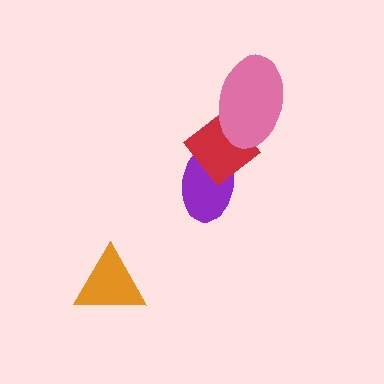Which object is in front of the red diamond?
The pink ellipse is in front of the red diamond.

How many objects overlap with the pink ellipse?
1 object overlaps with the pink ellipse.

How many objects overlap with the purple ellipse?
1 object overlaps with the purple ellipse.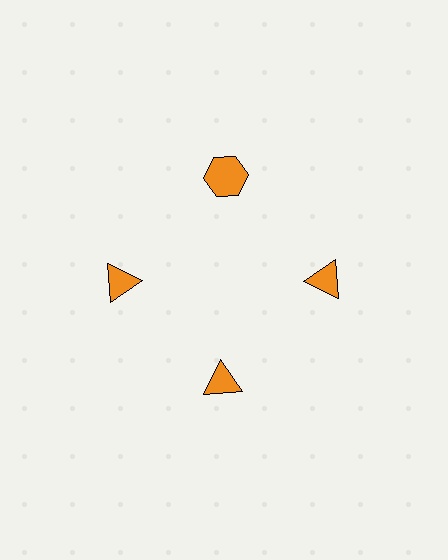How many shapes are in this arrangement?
There are 4 shapes arranged in a ring pattern.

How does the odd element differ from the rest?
It has a different shape: hexagon instead of triangle.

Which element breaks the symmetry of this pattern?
The orange hexagon at roughly the 12 o'clock position breaks the symmetry. All other shapes are orange triangles.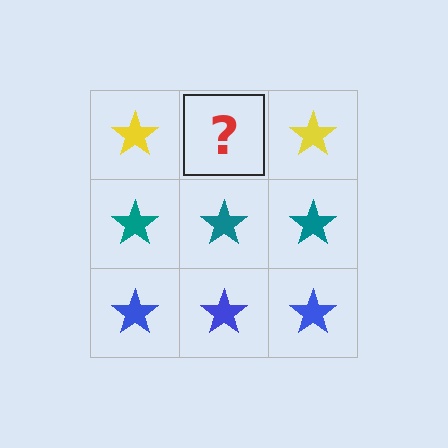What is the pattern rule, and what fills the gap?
The rule is that each row has a consistent color. The gap should be filled with a yellow star.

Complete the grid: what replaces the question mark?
The question mark should be replaced with a yellow star.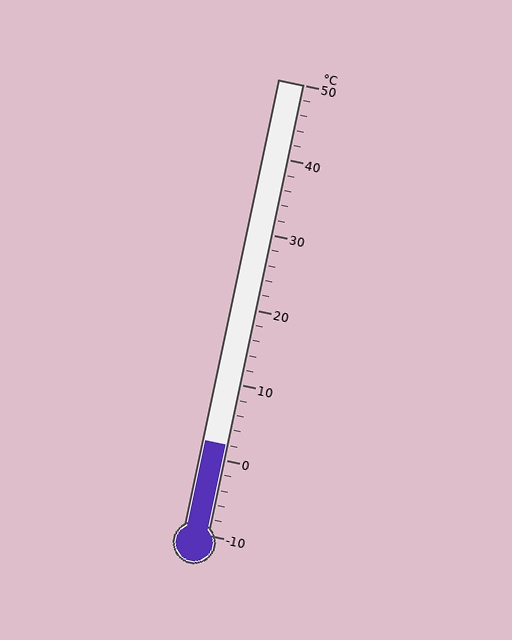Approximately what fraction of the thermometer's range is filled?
The thermometer is filled to approximately 20% of its range.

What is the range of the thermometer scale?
The thermometer scale ranges from -10°C to 50°C.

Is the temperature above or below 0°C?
The temperature is above 0°C.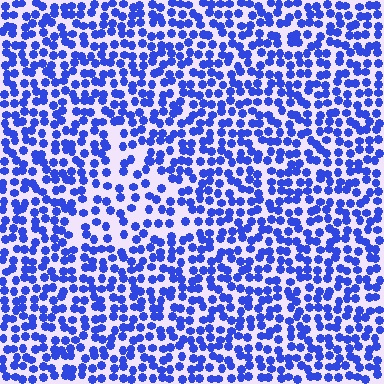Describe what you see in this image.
The image contains small blue elements arranged at two different densities. A triangle-shaped region is visible where the elements are less densely packed than the surrounding area.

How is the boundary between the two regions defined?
The boundary is defined by a change in element density (approximately 1.7x ratio). All elements are the same color, size, and shape.